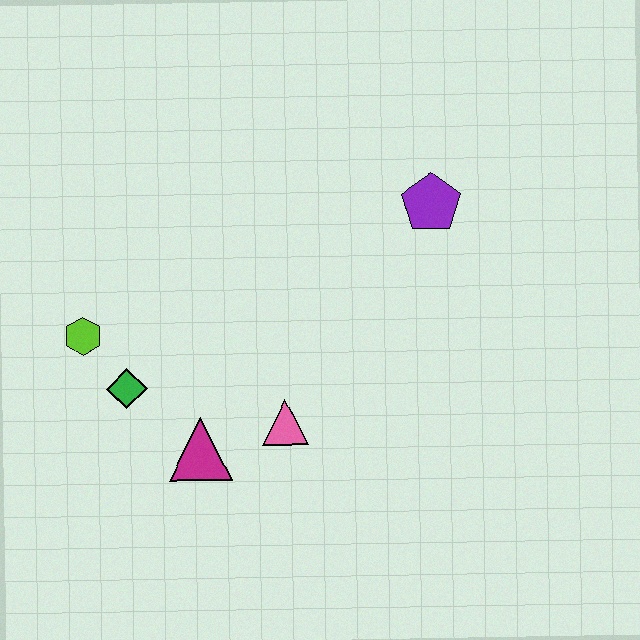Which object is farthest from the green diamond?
The purple pentagon is farthest from the green diamond.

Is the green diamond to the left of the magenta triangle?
Yes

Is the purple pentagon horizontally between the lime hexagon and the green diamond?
No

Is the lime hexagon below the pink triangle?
No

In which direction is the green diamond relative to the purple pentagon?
The green diamond is to the left of the purple pentagon.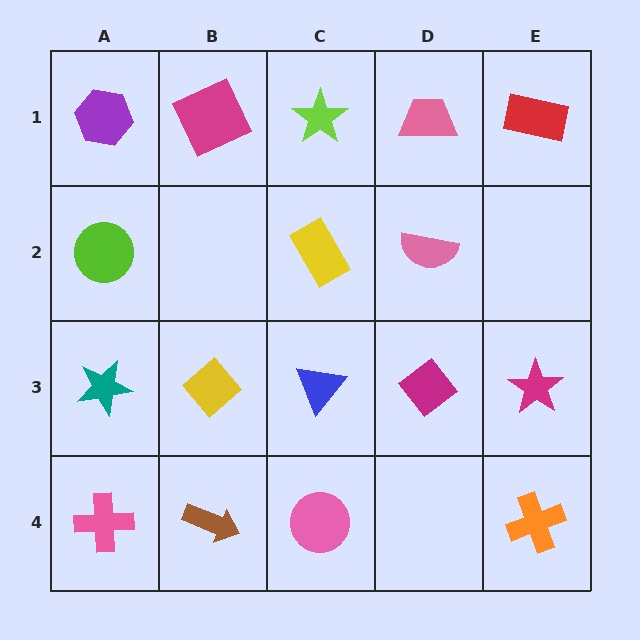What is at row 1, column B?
A magenta square.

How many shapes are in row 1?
5 shapes.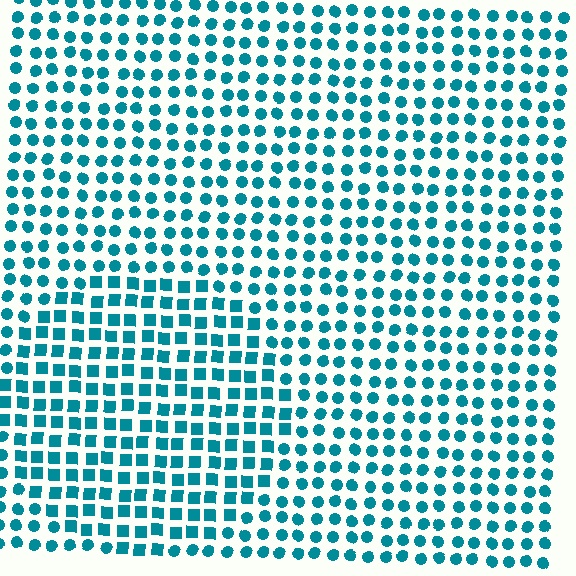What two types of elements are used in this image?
The image uses squares inside the circle region and circles outside it.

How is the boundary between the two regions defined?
The boundary is defined by a change in element shape: squares inside vs. circles outside. All elements share the same color and spacing.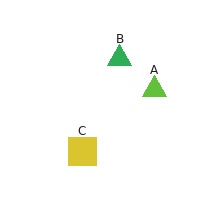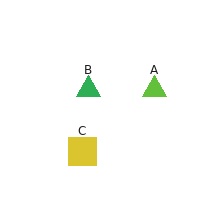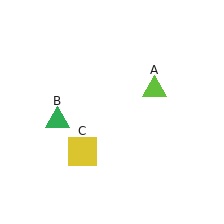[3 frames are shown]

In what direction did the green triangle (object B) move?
The green triangle (object B) moved down and to the left.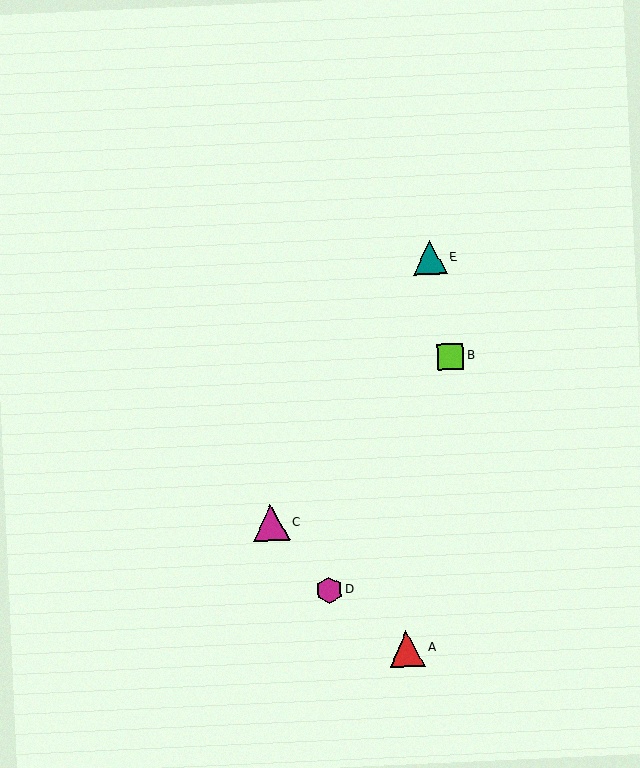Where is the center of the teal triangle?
The center of the teal triangle is at (430, 258).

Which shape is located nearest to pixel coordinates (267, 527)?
The magenta triangle (labeled C) at (271, 523) is nearest to that location.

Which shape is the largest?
The magenta triangle (labeled C) is the largest.